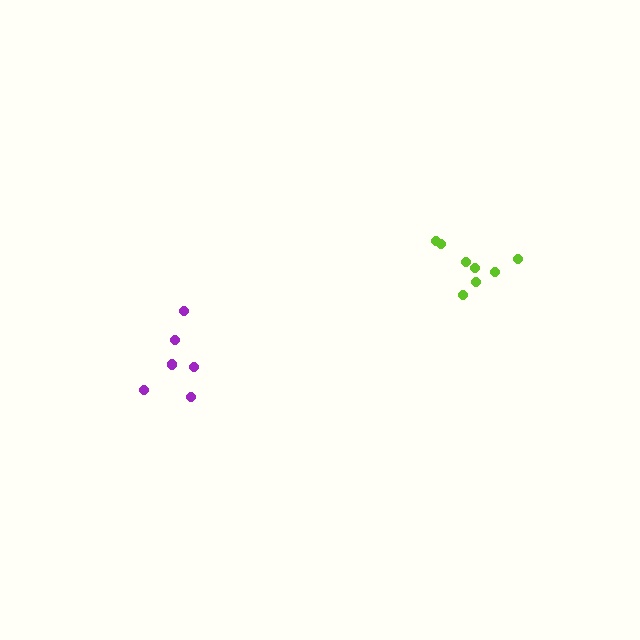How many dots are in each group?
Group 1: 8 dots, Group 2: 7 dots (15 total).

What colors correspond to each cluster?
The clusters are colored: lime, purple.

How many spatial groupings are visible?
There are 2 spatial groupings.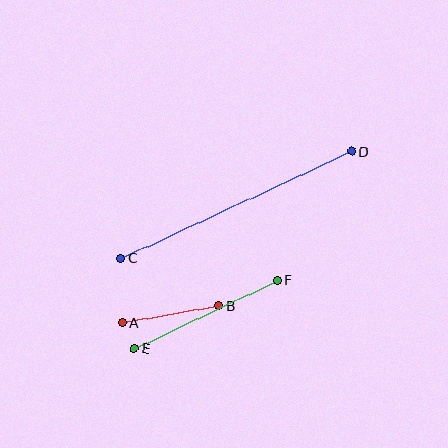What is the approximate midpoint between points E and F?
The midpoint is at approximately (206, 315) pixels.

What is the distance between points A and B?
The distance is approximately 98 pixels.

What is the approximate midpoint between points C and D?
The midpoint is at approximately (236, 205) pixels.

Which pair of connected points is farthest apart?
Points C and D are farthest apart.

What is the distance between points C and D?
The distance is approximately 254 pixels.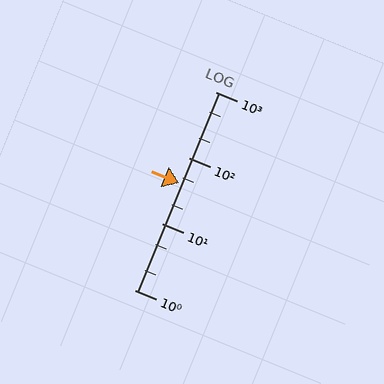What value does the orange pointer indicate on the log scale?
The pointer indicates approximately 41.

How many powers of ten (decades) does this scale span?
The scale spans 3 decades, from 1 to 1000.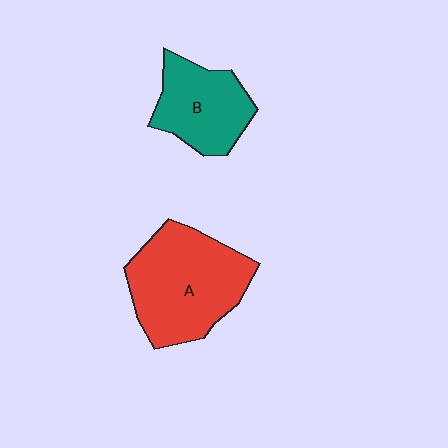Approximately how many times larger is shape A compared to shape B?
Approximately 1.5 times.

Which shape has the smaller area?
Shape B (teal).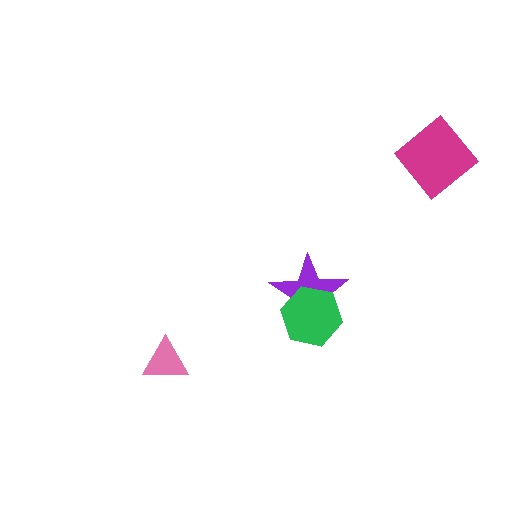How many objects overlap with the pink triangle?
0 objects overlap with the pink triangle.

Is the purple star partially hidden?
Yes, it is partially covered by another shape.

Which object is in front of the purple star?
The green hexagon is in front of the purple star.